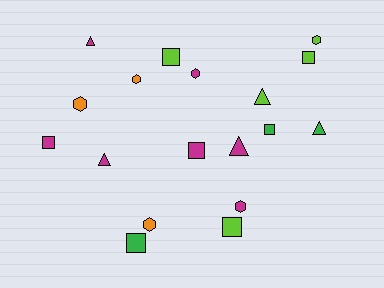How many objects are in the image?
There are 18 objects.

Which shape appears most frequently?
Square, with 7 objects.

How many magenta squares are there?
There are 2 magenta squares.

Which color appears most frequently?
Magenta, with 7 objects.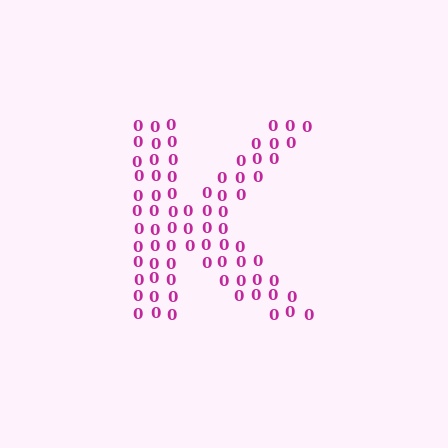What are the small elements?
The small elements are digit 0's.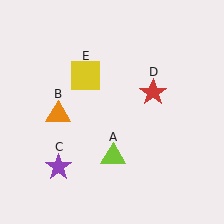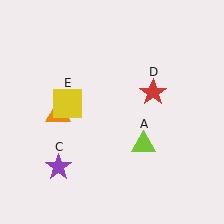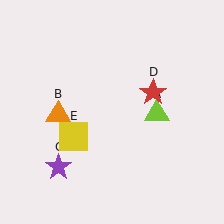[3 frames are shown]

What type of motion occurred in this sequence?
The lime triangle (object A), yellow square (object E) rotated counterclockwise around the center of the scene.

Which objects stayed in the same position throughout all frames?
Orange triangle (object B) and purple star (object C) and red star (object D) remained stationary.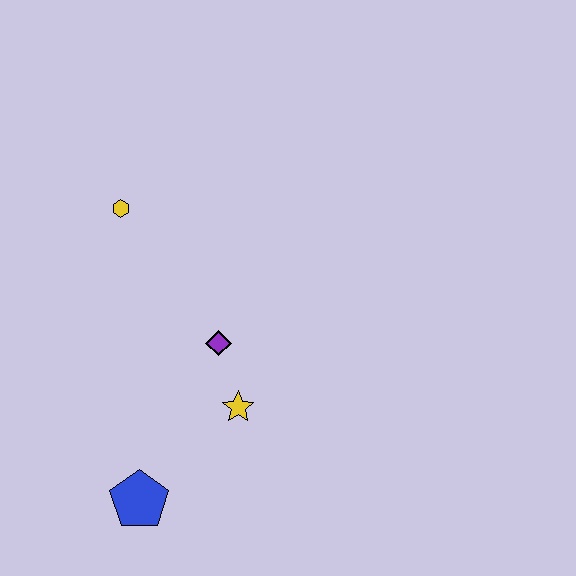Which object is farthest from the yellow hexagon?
The blue pentagon is farthest from the yellow hexagon.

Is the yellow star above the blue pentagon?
Yes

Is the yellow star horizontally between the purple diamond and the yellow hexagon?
No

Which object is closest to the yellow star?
The purple diamond is closest to the yellow star.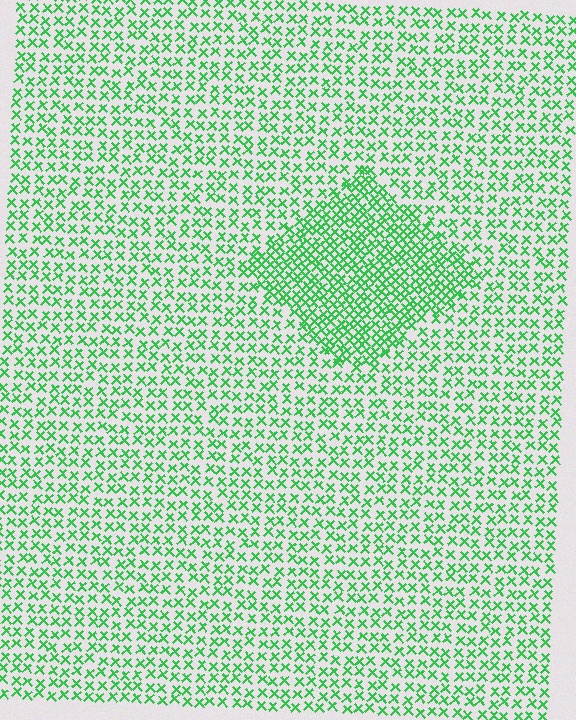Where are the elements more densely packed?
The elements are more densely packed inside the diamond boundary.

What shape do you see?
I see a diamond.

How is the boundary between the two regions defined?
The boundary is defined by a change in element density (approximately 1.8x ratio). All elements are the same color, size, and shape.